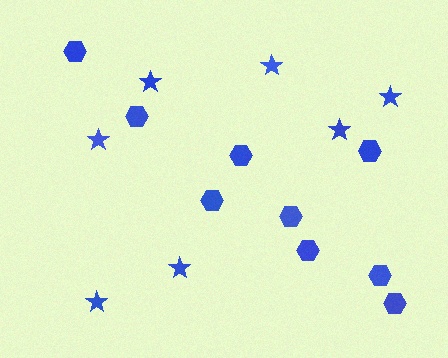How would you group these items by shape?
There are 2 groups: one group of stars (7) and one group of hexagons (9).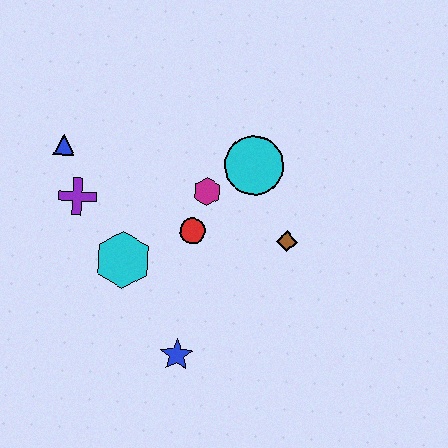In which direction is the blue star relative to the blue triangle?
The blue star is below the blue triangle.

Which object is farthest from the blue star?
The blue triangle is farthest from the blue star.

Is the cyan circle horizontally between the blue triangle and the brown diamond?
Yes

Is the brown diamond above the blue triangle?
No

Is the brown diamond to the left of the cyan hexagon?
No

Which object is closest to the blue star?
The cyan hexagon is closest to the blue star.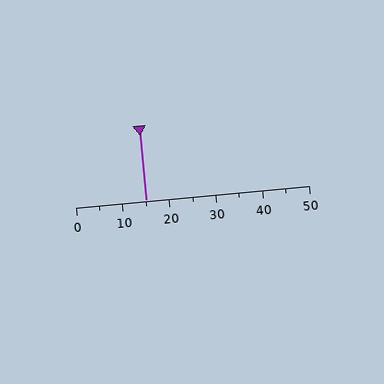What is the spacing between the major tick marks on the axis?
The major ticks are spaced 10 apart.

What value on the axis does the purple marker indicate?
The marker indicates approximately 15.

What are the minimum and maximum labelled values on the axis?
The axis runs from 0 to 50.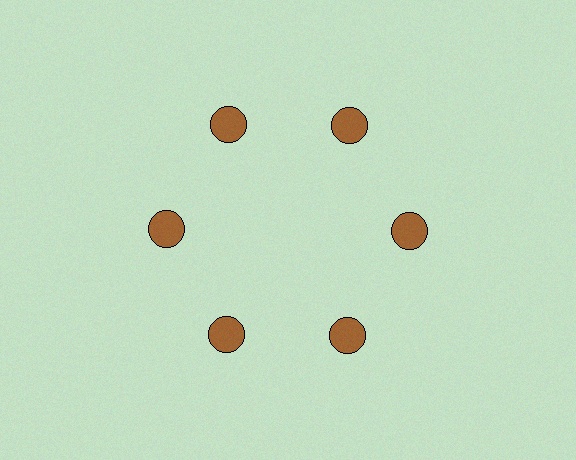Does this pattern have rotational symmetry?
Yes, this pattern has 6-fold rotational symmetry. It looks the same after rotating 60 degrees around the center.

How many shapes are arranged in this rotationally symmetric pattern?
There are 6 shapes, arranged in 6 groups of 1.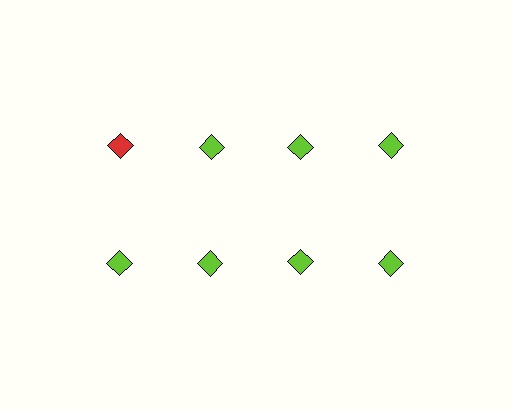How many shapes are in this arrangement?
There are 8 shapes arranged in a grid pattern.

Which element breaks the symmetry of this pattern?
The red diamond in the top row, leftmost column breaks the symmetry. All other shapes are lime diamonds.